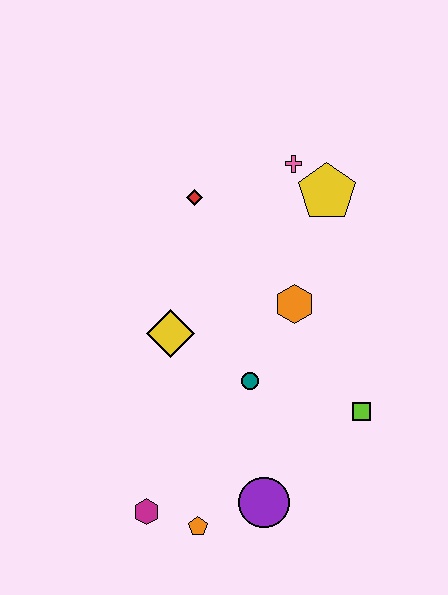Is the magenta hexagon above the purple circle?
No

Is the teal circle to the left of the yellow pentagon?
Yes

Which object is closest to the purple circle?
The orange pentagon is closest to the purple circle.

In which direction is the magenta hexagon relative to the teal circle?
The magenta hexagon is below the teal circle.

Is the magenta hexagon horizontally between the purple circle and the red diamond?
No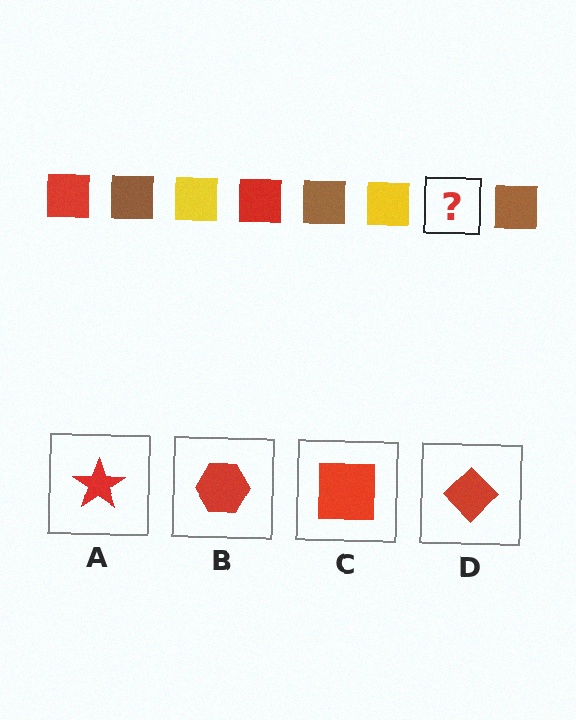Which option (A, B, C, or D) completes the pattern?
C.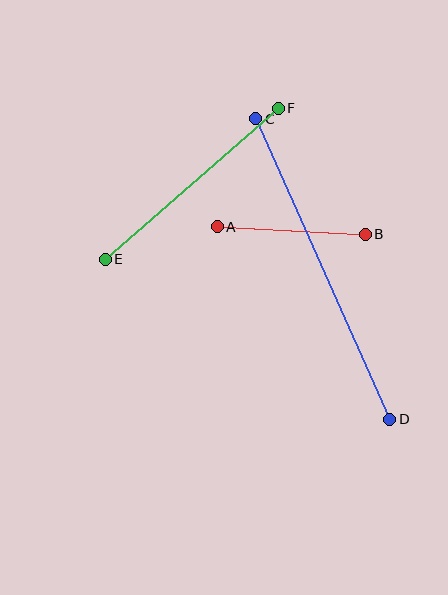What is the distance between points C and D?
The distance is approximately 329 pixels.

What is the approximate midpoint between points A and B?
The midpoint is at approximately (291, 231) pixels.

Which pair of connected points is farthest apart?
Points C and D are farthest apart.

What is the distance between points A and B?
The distance is approximately 148 pixels.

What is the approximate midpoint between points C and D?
The midpoint is at approximately (323, 269) pixels.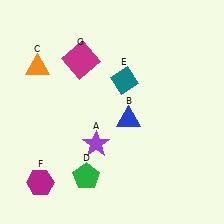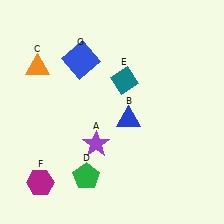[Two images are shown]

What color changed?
The square (G) changed from magenta in Image 1 to blue in Image 2.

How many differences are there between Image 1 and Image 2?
There is 1 difference between the two images.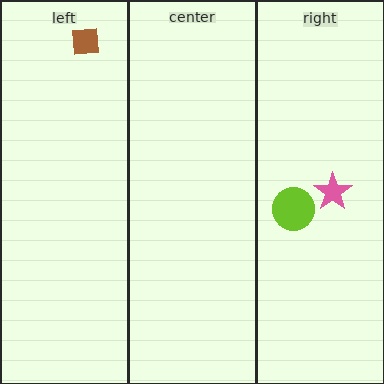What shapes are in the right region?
The pink star, the lime circle.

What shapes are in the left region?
The brown square.